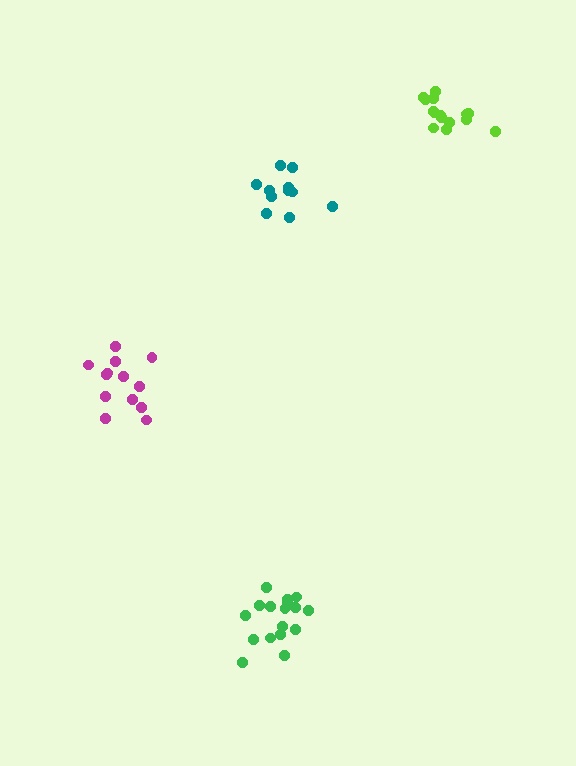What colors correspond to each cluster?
The clusters are colored: green, magenta, teal, lime.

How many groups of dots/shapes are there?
There are 4 groups.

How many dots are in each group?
Group 1: 17 dots, Group 2: 13 dots, Group 3: 11 dots, Group 4: 15 dots (56 total).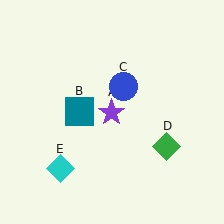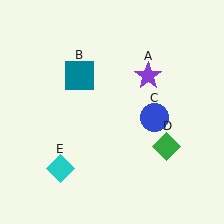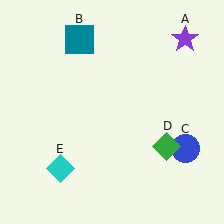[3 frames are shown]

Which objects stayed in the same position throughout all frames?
Green diamond (object D) and cyan diamond (object E) remained stationary.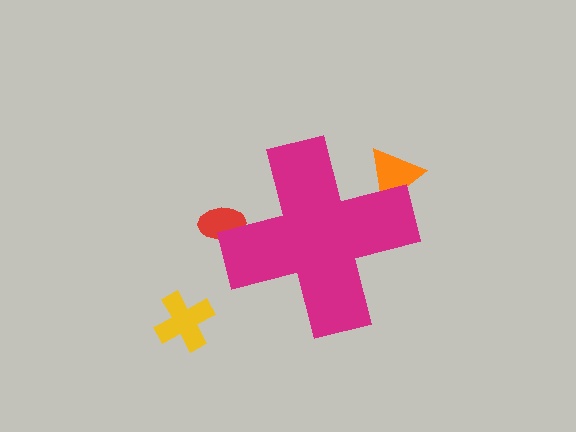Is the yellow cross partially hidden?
No, the yellow cross is fully visible.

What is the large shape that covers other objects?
A magenta cross.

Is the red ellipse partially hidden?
Yes, the red ellipse is partially hidden behind the magenta cross.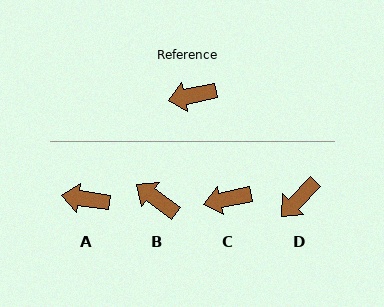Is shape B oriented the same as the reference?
No, it is off by about 48 degrees.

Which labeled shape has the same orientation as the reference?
C.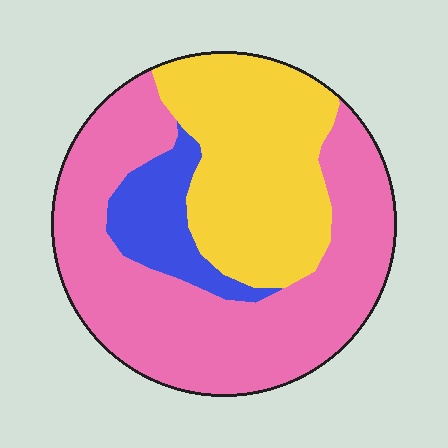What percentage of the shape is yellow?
Yellow covers about 35% of the shape.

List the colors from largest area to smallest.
From largest to smallest: pink, yellow, blue.